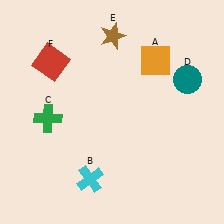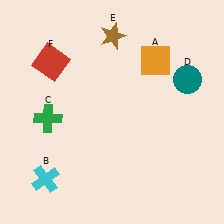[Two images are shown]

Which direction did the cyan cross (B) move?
The cyan cross (B) moved left.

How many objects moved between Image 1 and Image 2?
1 object moved between the two images.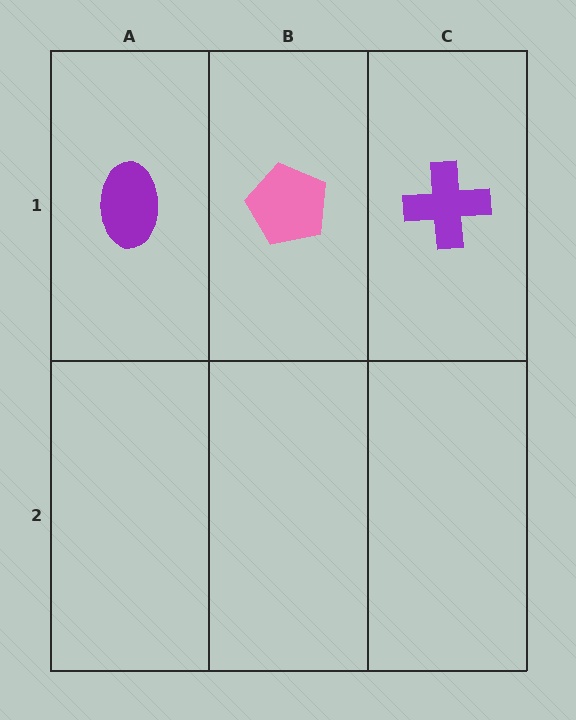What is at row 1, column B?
A pink pentagon.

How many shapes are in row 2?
0 shapes.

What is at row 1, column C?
A purple cross.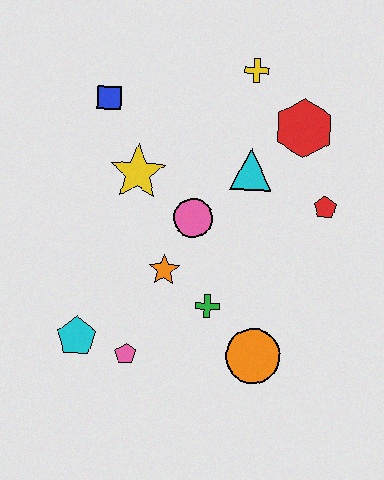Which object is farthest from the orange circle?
The blue square is farthest from the orange circle.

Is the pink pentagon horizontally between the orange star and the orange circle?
No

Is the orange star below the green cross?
No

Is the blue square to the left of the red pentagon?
Yes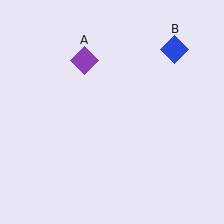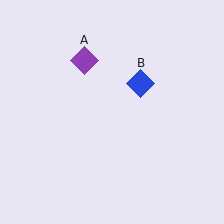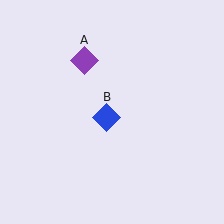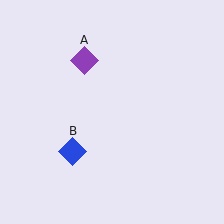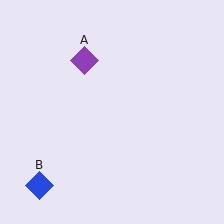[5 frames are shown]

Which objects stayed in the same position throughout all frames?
Purple diamond (object A) remained stationary.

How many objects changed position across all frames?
1 object changed position: blue diamond (object B).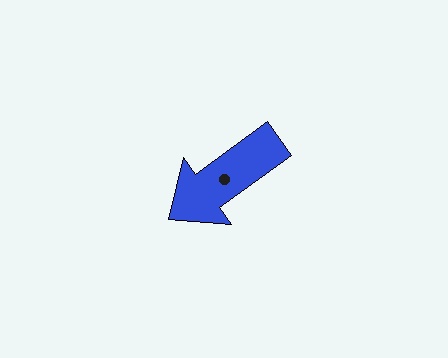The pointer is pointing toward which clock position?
Roughly 8 o'clock.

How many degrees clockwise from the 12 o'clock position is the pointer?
Approximately 234 degrees.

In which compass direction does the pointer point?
Southwest.